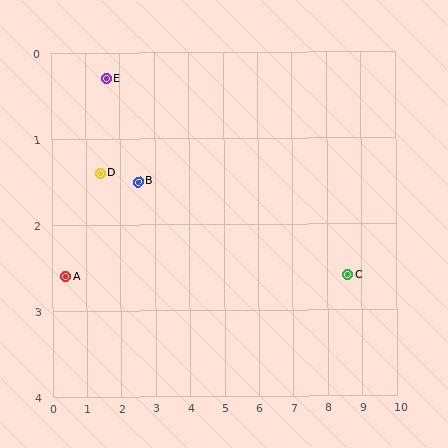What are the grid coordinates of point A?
Point A is at approximately (0.4, 2.6).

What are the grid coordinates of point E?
Point E is at approximately (1.6, 0.3).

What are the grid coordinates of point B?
Point B is at approximately (2.5, 1.5).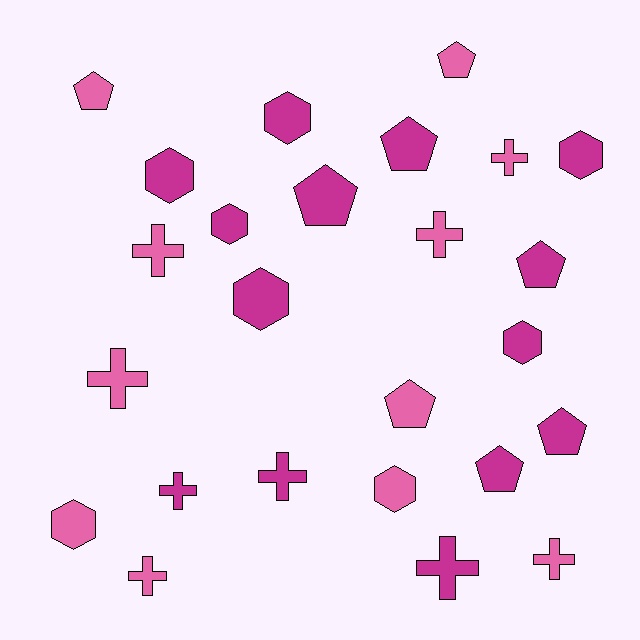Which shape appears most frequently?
Cross, with 9 objects.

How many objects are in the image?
There are 25 objects.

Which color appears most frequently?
Magenta, with 14 objects.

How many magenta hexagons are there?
There are 6 magenta hexagons.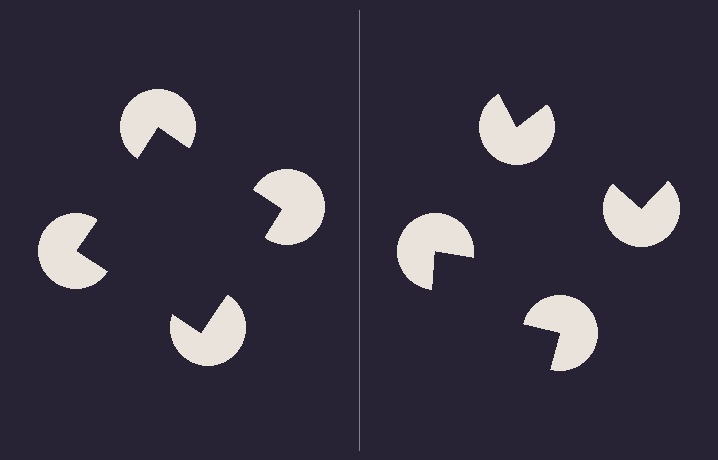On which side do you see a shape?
An illusory square appears on the left side. On the right side the wedge cuts are rotated, so no coherent shape forms.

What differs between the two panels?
The pac-man discs are positioned identically on both sides; only the wedge orientations differ. On the left they align to a square; on the right they are misaligned.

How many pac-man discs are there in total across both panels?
8 — 4 on each side.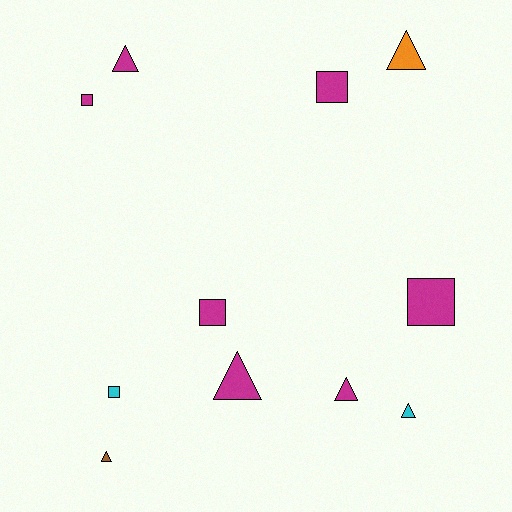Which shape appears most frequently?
Triangle, with 6 objects.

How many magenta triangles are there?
There are 3 magenta triangles.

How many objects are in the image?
There are 11 objects.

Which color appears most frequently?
Magenta, with 7 objects.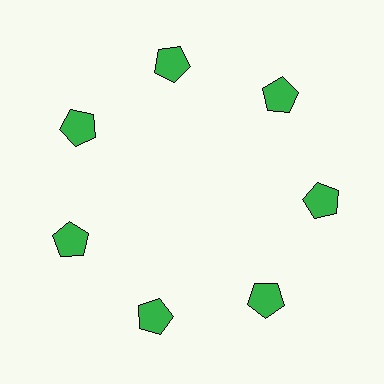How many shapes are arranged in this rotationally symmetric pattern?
There are 7 shapes, arranged in 7 groups of 1.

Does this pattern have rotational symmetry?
Yes, this pattern has 7-fold rotational symmetry. It looks the same after rotating 51 degrees around the center.